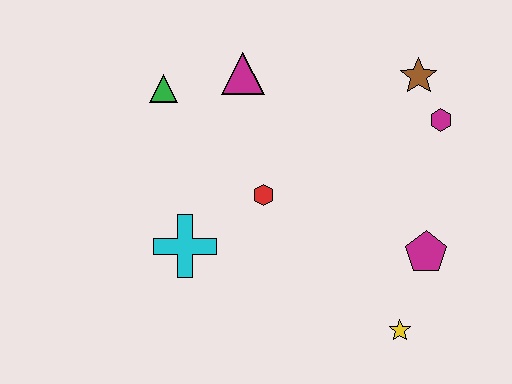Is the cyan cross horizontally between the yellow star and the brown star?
No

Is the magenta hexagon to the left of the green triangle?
No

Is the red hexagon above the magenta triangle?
No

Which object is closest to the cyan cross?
The red hexagon is closest to the cyan cross.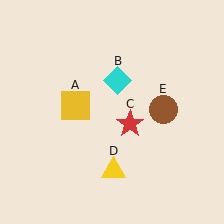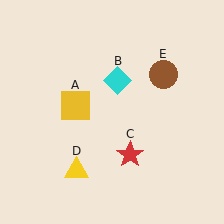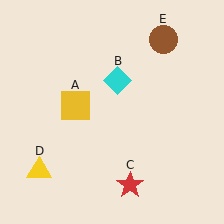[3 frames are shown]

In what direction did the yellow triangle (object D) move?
The yellow triangle (object D) moved left.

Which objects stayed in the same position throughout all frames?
Yellow square (object A) and cyan diamond (object B) remained stationary.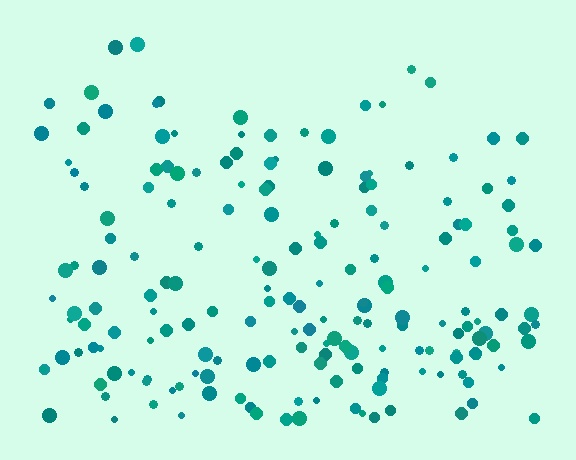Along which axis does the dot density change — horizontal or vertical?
Vertical.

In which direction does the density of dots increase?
From top to bottom, with the bottom side densest.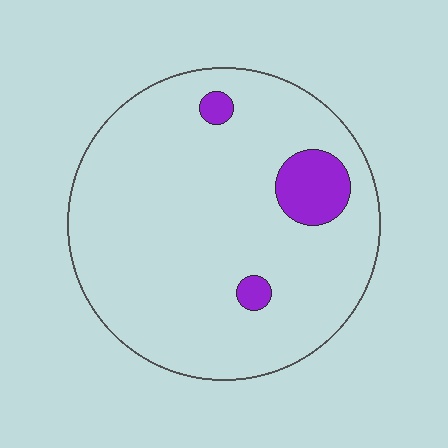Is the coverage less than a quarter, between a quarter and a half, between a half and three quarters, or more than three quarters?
Less than a quarter.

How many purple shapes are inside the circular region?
3.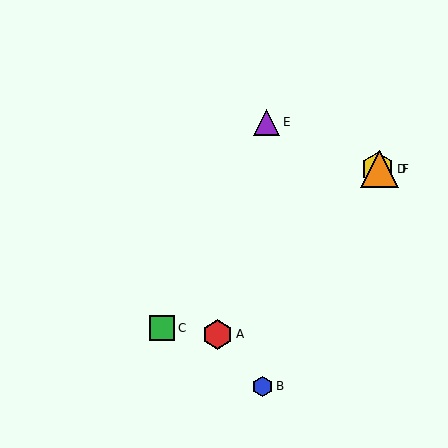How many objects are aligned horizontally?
2 objects (D, F) are aligned horizontally.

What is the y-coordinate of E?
Object E is at y≈122.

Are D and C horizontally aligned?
No, D is at y≈169 and C is at y≈328.